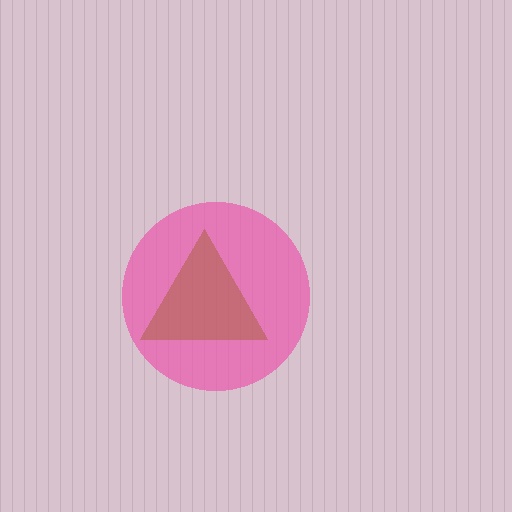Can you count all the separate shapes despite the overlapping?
Yes, there are 2 separate shapes.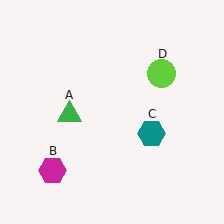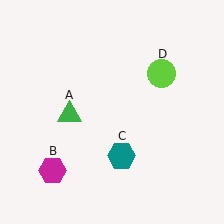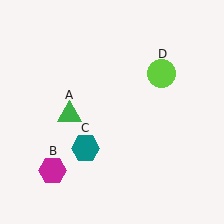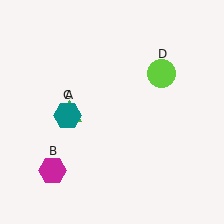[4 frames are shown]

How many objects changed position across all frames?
1 object changed position: teal hexagon (object C).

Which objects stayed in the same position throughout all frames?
Green triangle (object A) and magenta hexagon (object B) and lime circle (object D) remained stationary.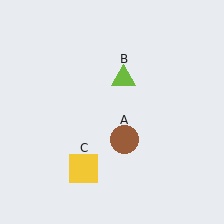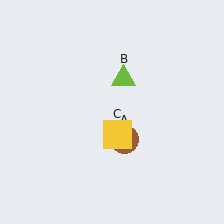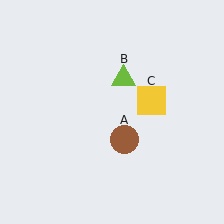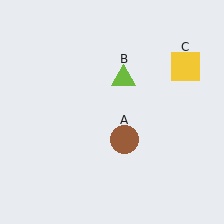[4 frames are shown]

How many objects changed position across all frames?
1 object changed position: yellow square (object C).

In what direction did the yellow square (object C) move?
The yellow square (object C) moved up and to the right.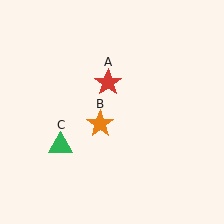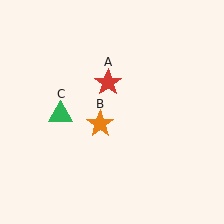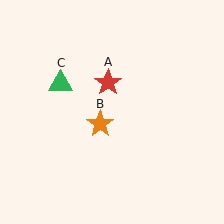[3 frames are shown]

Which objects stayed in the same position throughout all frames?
Red star (object A) and orange star (object B) remained stationary.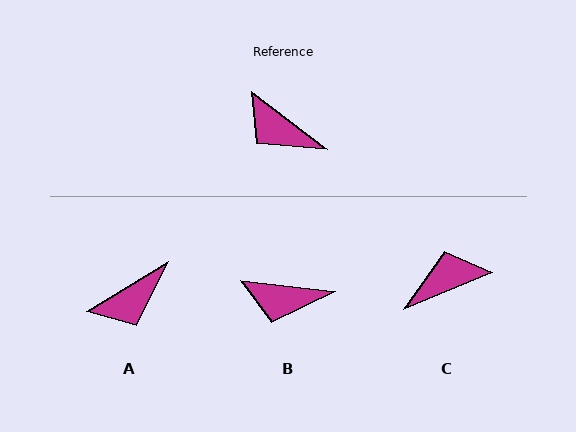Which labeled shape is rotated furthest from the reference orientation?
C, about 120 degrees away.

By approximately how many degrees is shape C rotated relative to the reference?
Approximately 120 degrees clockwise.